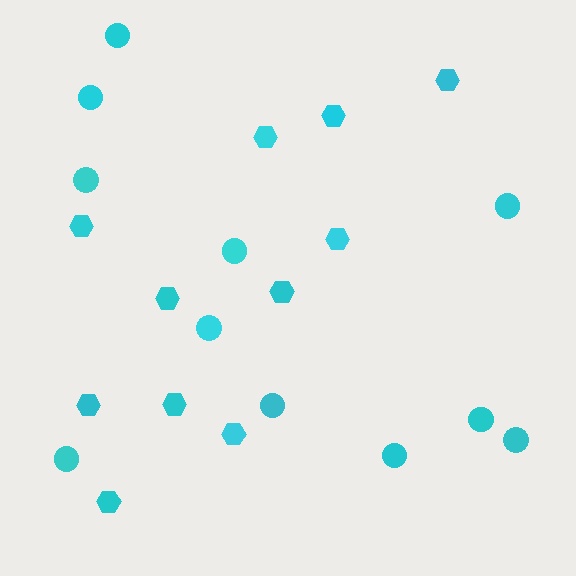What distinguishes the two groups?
There are 2 groups: one group of hexagons (11) and one group of circles (11).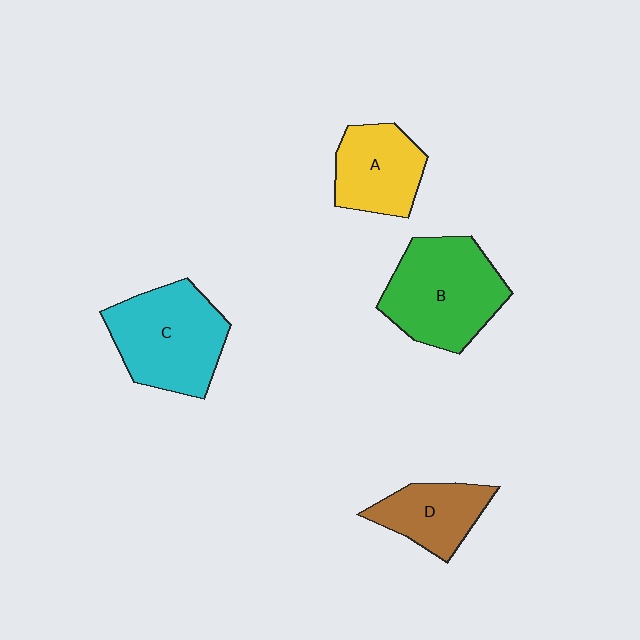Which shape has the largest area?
Shape B (green).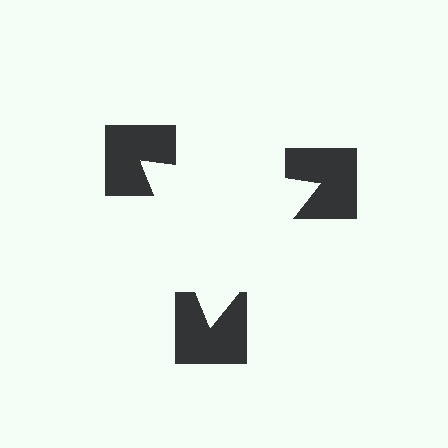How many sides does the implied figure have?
3 sides.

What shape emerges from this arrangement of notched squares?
An illusory triangle — its edges are inferred from the aligned wedge cuts in the notched squares, not physically drawn.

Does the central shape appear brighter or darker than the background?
It typically appears slightly brighter than the background, even though no actual brightness change is drawn.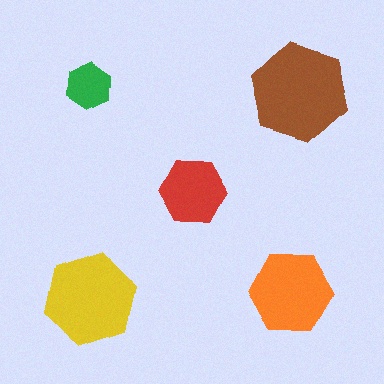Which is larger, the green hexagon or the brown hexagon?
The brown one.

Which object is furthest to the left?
The green hexagon is leftmost.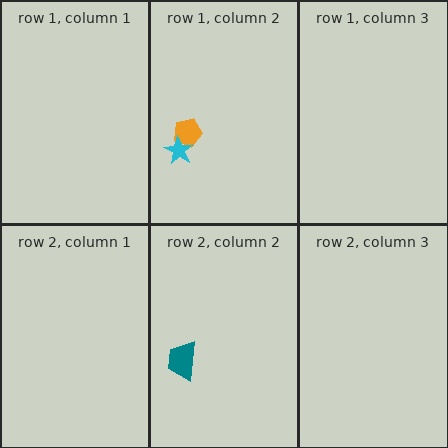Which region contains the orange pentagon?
The row 1, column 2 region.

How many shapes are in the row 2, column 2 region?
1.